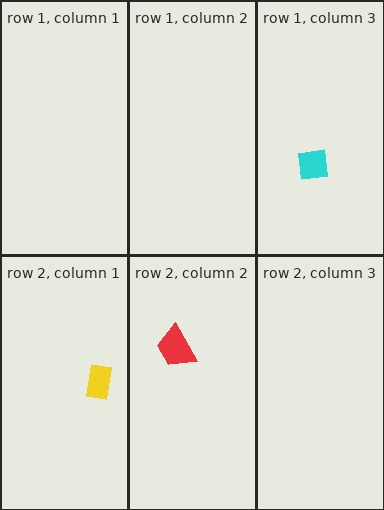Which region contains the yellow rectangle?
The row 2, column 1 region.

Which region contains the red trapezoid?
The row 2, column 2 region.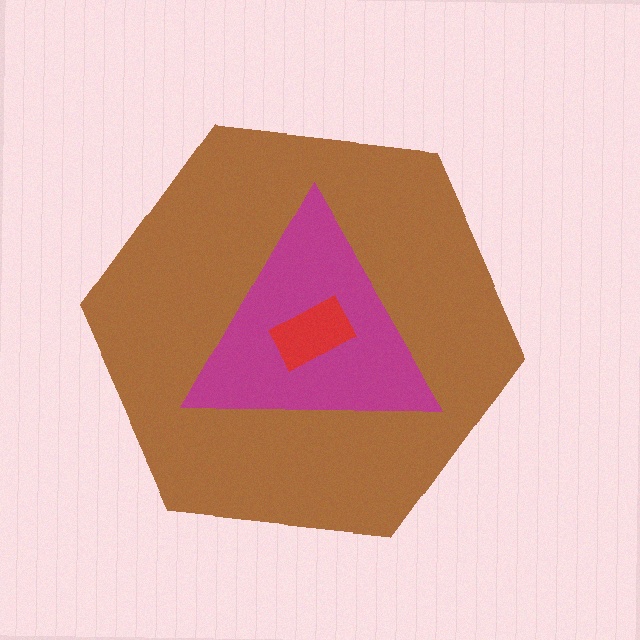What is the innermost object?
The red rectangle.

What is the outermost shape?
The brown hexagon.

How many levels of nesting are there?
3.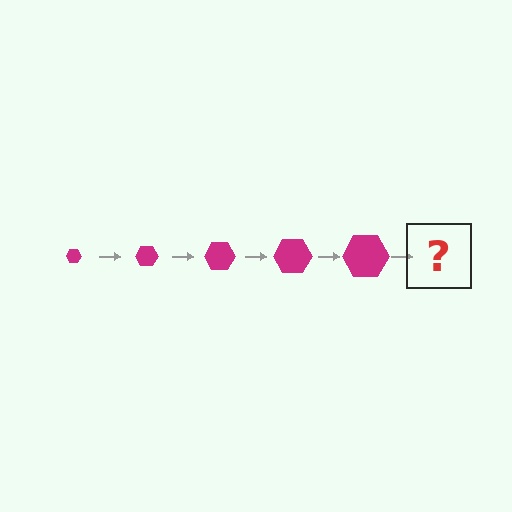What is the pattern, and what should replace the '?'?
The pattern is that the hexagon gets progressively larger each step. The '?' should be a magenta hexagon, larger than the previous one.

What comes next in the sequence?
The next element should be a magenta hexagon, larger than the previous one.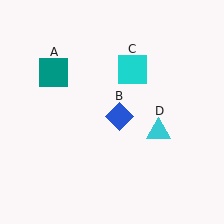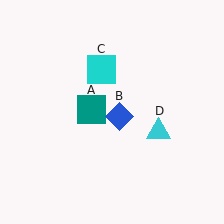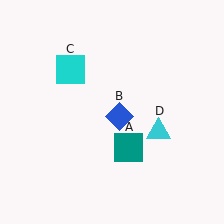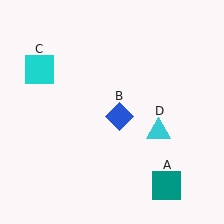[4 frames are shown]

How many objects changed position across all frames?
2 objects changed position: teal square (object A), cyan square (object C).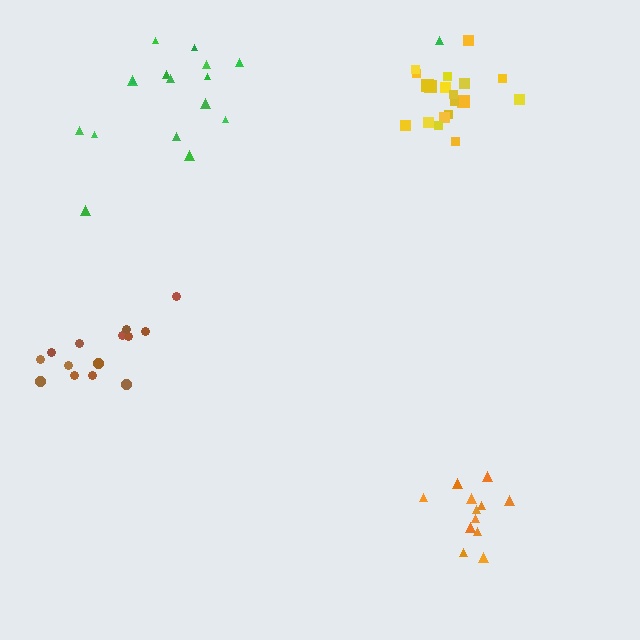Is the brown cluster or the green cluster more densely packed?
Brown.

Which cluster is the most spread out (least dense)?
Green.